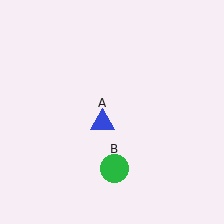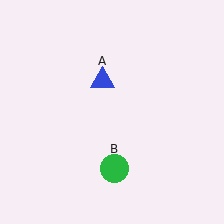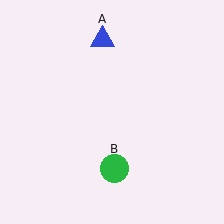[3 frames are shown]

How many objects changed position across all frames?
1 object changed position: blue triangle (object A).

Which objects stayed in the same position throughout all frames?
Green circle (object B) remained stationary.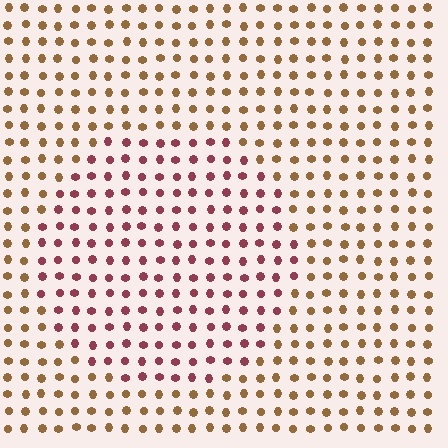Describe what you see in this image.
The image is filled with small brown elements in a uniform arrangement. A circle-shaped region is visible where the elements are tinted to a slightly different hue, forming a subtle color boundary.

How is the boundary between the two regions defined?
The boundary is defined purely by a slight shift in hue (about 47 degrees). Spacing, size, and orientation are identical on both sides.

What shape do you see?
I see a circle.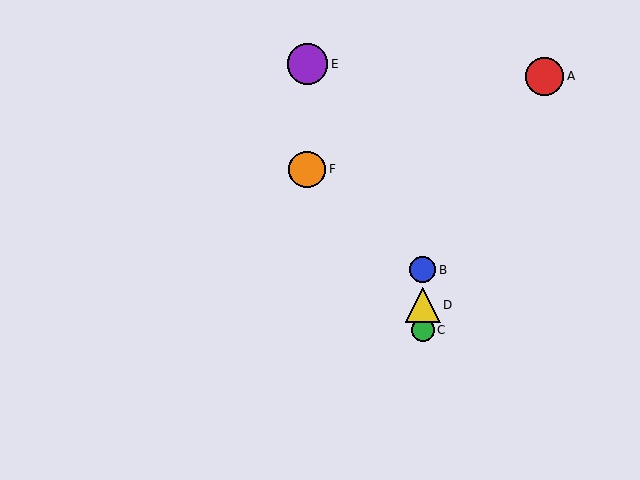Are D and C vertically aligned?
Yes, both are at x≈423.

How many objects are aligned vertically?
3 objects (B, C, D) are aligned vertically.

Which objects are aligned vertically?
Objects B, C, D are aligned vertically.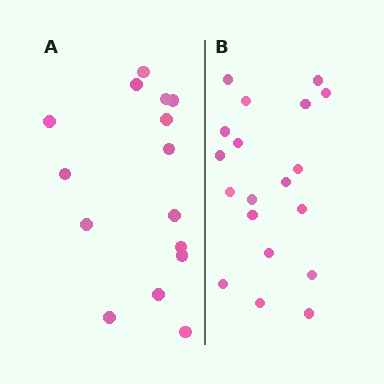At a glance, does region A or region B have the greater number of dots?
Region B (the right region) has more dots.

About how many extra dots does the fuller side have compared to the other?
Region B has about 4 more dots than region A.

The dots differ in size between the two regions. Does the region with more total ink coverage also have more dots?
No. Region A has more total ink coverage because its dots are larger, but region B actually contains more individual dots. Total area can be misleading — the number of items is what matters here.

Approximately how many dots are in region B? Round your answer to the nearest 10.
About 20 dots. (The exact count is 19, which rounds to 20.)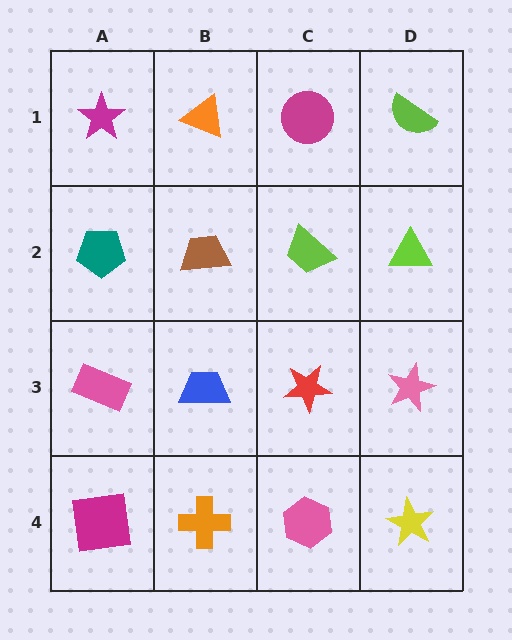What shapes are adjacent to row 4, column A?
A pink rectangle (row 3, column A), an orange cross (row 4, column B).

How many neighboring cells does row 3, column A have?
3.